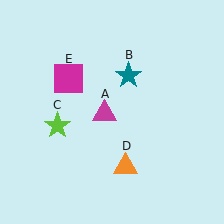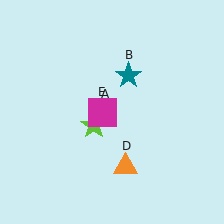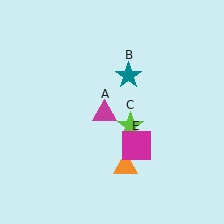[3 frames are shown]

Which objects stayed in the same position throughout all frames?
Magenta triangle (object A) and teal star (object B) and orange triangle (object D) remained stationary.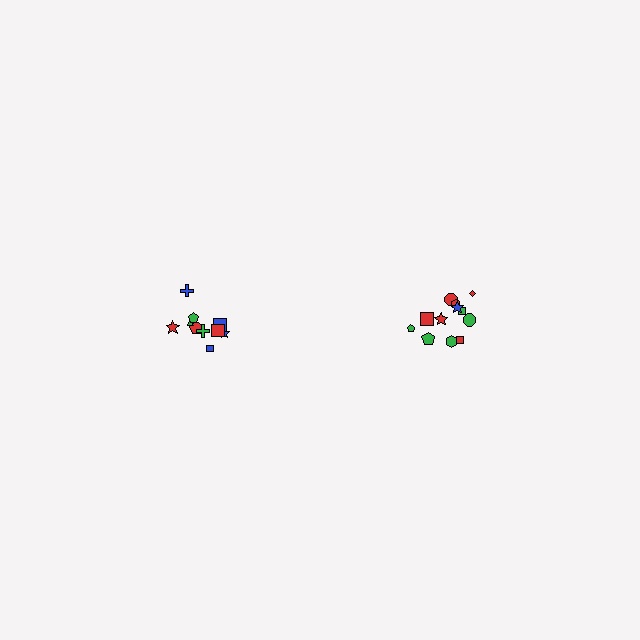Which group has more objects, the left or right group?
The right group.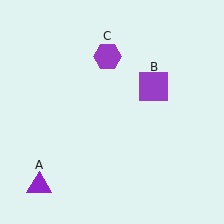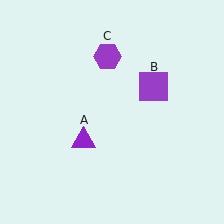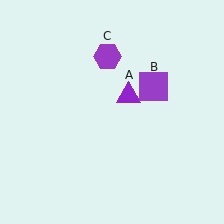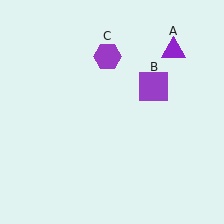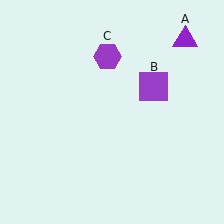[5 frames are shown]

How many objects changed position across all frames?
1 object changed position: purple triangle (object A).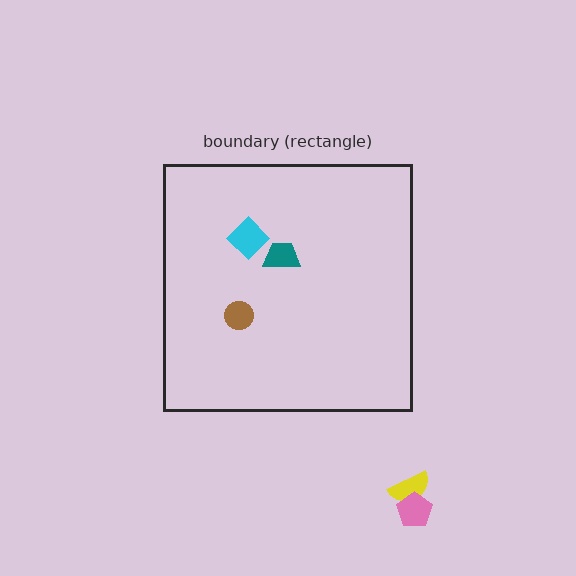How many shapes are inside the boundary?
3 inside, 2 outside.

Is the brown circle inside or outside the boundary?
Inside.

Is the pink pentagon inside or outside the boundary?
Outside.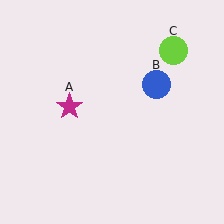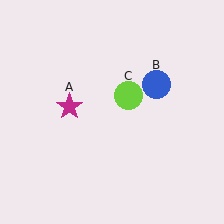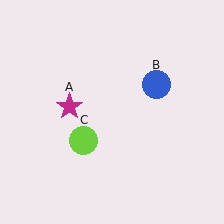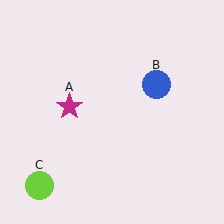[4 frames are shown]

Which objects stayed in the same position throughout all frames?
Magenta star (object A) and blue circle (object B) remained stationary.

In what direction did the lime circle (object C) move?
The lime circle (object C) moved down and to the left.